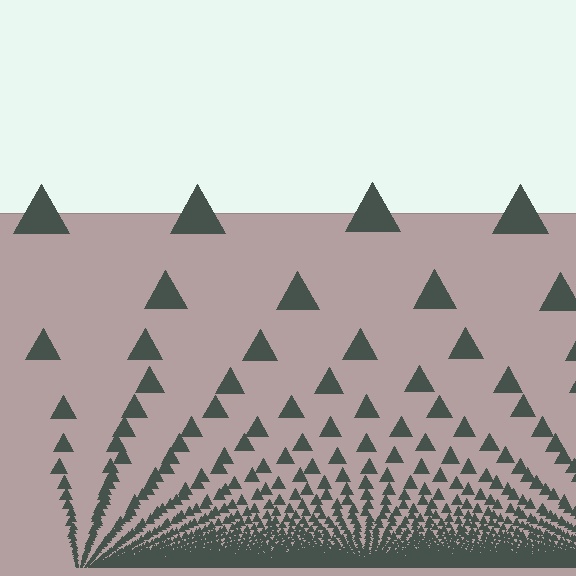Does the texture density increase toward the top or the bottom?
Density increases toward the bottom.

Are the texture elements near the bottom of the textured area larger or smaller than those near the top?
Smaller. The gradient is inverted — elements near the bottom are smaller and denser.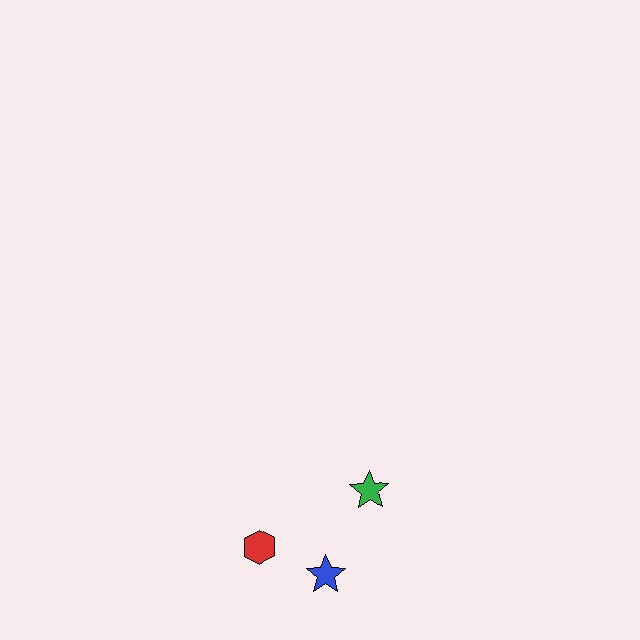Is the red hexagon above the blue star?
Yes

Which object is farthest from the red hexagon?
The green star is farthest from the red hexagon.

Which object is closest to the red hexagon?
The blue star is closest to the red hexagon.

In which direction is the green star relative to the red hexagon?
The green star is to the right of the red hexagon.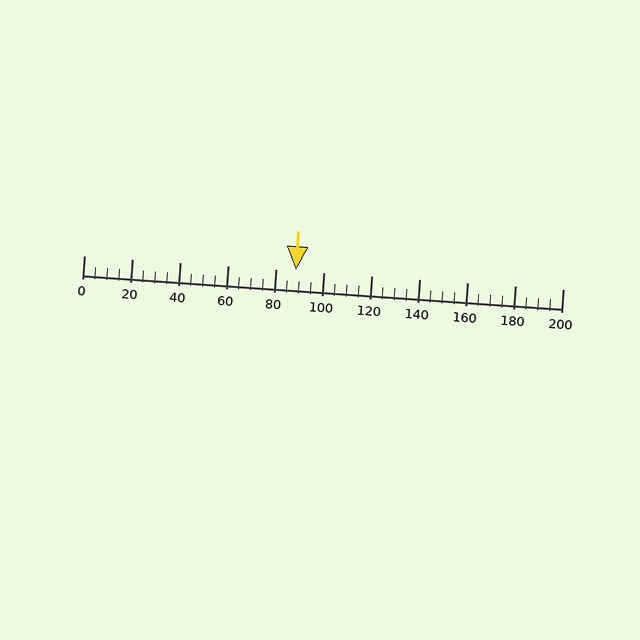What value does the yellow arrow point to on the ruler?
The yellow arrow points to approximately 88.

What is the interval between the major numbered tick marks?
The major tick marks are spaced 20 units apart.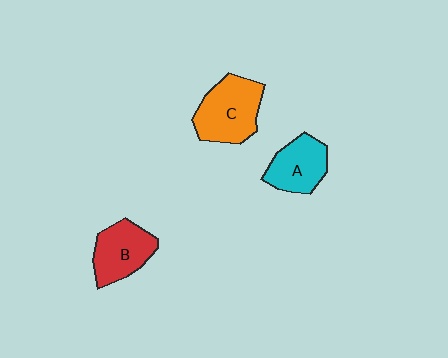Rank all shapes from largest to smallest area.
From largest to smallest: C (orange), B (red), A (cyan).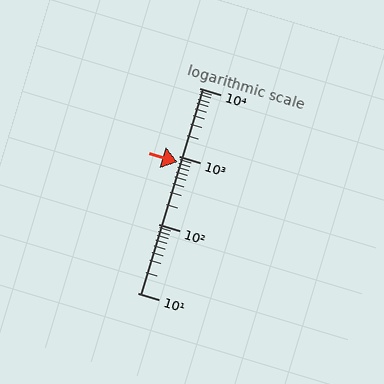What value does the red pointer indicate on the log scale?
The pointer indicates approximately 810.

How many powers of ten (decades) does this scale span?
The scale spans 3 decades, from 10 to 10000.